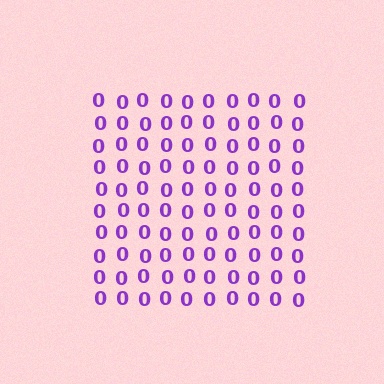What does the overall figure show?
The overall figure shows a square.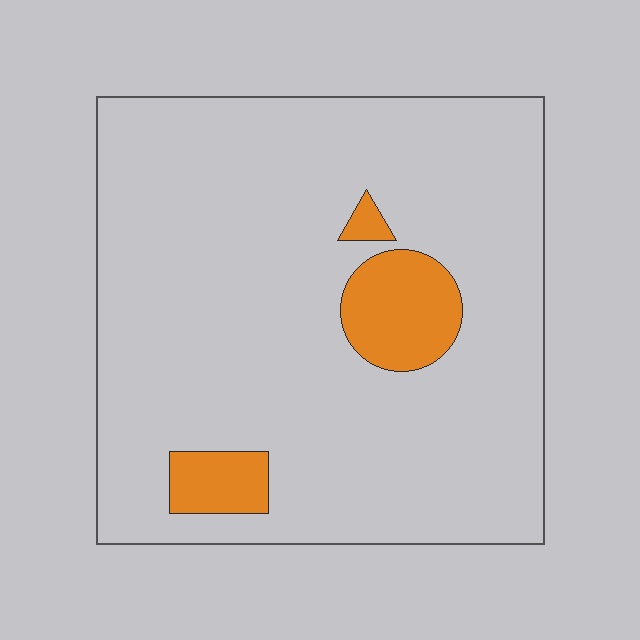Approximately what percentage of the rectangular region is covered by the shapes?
Approximately 10%.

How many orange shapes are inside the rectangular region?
3.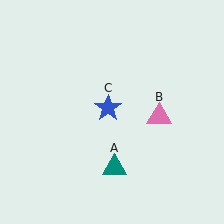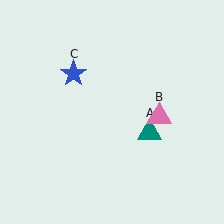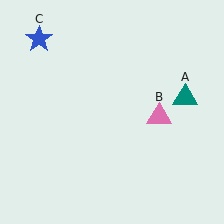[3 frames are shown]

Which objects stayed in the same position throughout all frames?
Pink triangle (object B) remained stationary.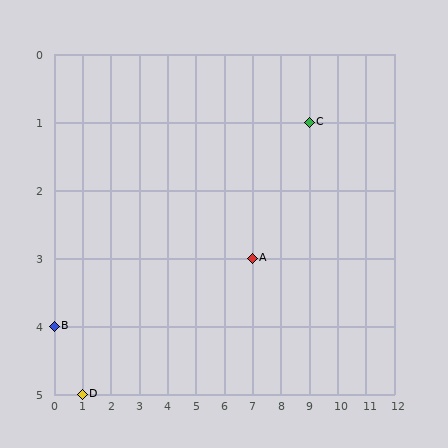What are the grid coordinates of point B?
Point B is at grid coordinates (0, 4).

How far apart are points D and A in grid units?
Points D and A are 6 columns and 2 rows apart (about 6.3 grid units diagonally).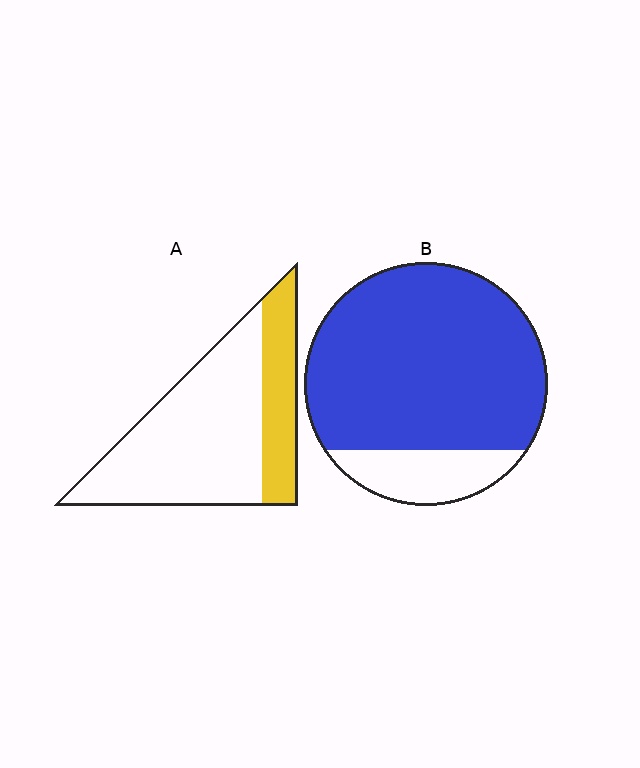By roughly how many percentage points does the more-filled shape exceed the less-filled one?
By roughly 55 percentage points (B over A).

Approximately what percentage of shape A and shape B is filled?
A is approximately 25% and B is approximately 85%.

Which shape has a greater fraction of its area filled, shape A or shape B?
Shape B.